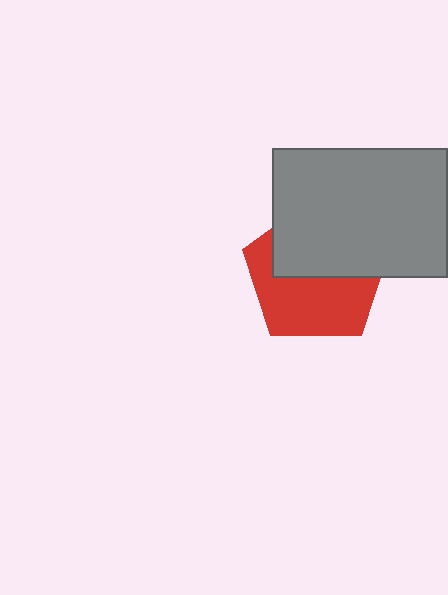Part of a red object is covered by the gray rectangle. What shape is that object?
It is a pentagon.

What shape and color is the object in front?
The object in front is a gray rectangle.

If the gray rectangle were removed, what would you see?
You would see the complete red pentagon.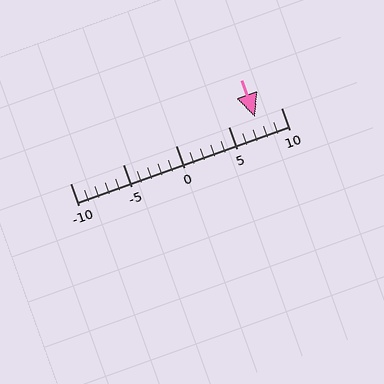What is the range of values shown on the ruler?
The ruler shows values from -10 to 10.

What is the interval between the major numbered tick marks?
The major tick marks are spaced 5 units apart.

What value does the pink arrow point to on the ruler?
The pink arrow points to approximately 8.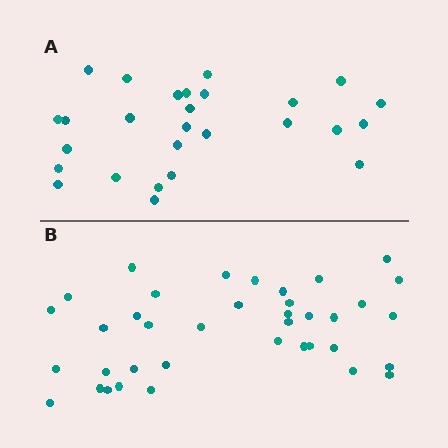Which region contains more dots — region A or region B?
Region B (the bottom region) has more dots.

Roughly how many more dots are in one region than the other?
Region B has roughly 12 or so more dots than region A.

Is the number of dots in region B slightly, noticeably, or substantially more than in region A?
Region B has noticeably more, but not dramatically so. The ratio is roughly 1.4 to 1.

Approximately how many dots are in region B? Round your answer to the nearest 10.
About 40 dots. (The exact count is 38, which rounds to 40.)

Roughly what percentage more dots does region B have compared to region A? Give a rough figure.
About 40% more.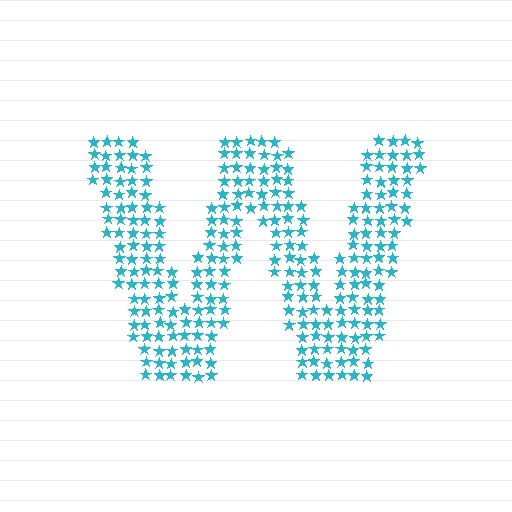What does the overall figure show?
The overall figure shows the letter W.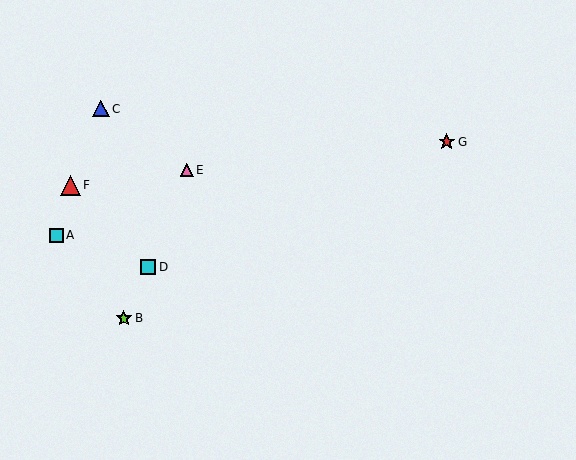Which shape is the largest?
The red triangle (labeled F) is the largest.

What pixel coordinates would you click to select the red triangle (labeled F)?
Click at (70, 185) to select the red triangle F.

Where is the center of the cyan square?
The center of the cyan square is at (57, 235).